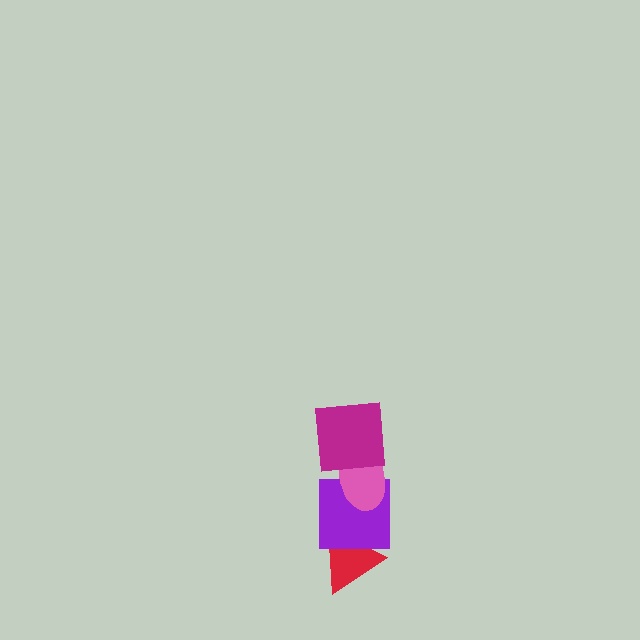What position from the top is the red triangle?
The red triangle is 4th from the top.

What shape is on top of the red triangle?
The purple square is on top of the red triangle.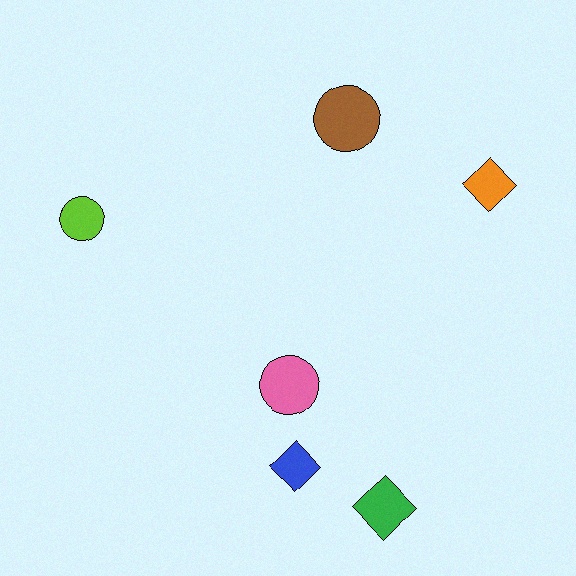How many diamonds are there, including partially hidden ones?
There are 3 diamonds.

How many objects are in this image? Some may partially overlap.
There are 6 objects.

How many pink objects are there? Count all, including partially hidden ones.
There is 1 pink object.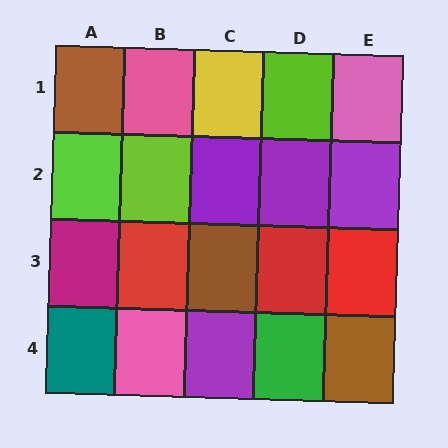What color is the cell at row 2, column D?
Purple.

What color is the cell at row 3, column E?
Red.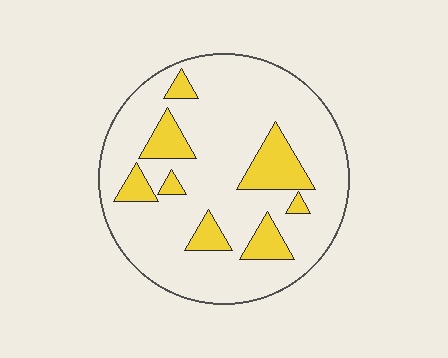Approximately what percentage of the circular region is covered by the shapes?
Approximately 20%.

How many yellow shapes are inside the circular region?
8.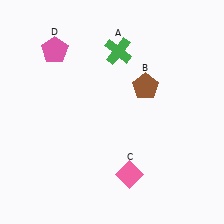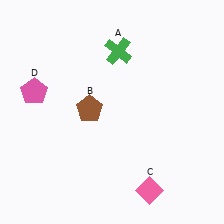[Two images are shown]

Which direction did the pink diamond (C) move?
The pink diamond (C) moved right.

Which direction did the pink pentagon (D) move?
The pink pentagon (D) moved down.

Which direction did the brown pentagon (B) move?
The brown pentagon (B) moved left.